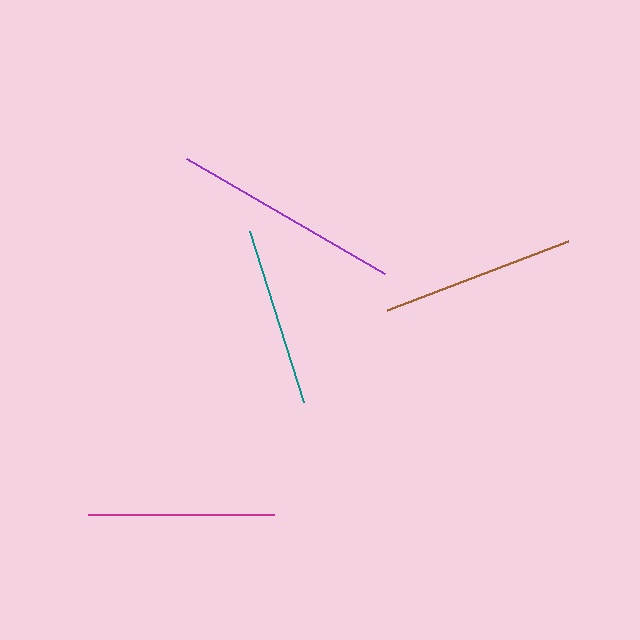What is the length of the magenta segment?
The magenta segment is approximately 187 pixels long.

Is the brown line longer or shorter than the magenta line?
The brown line is longer than the magenta line.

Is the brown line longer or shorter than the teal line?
The brown line is longer than the teal line.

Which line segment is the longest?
The purple line is the longest at approximately 229 pixels.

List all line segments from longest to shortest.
From longest to shortest: purple, brown, magenta, teal.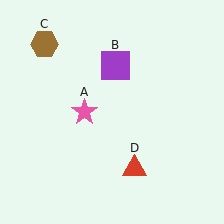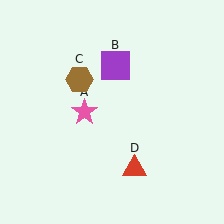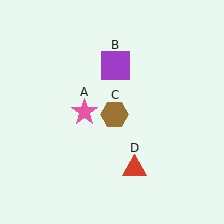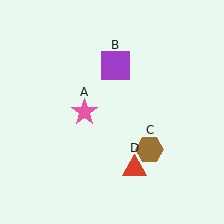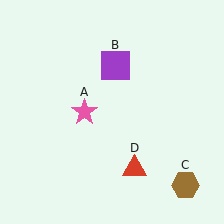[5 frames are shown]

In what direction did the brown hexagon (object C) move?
The brown hexagon (object C) moved down and to the right.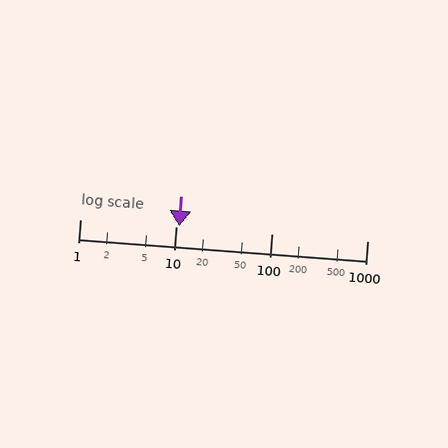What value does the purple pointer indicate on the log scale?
The pointer indicates approximately 11.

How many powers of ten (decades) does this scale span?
The scale spans 3 decades, from 1 to 1000.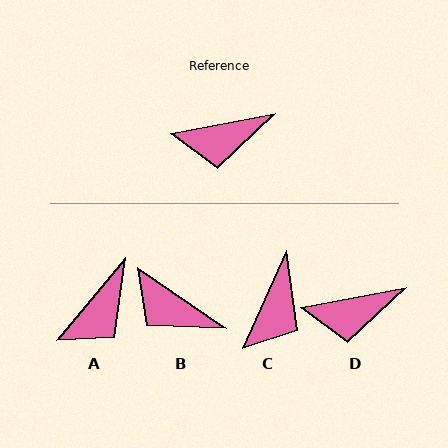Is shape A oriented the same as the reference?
No, it is off by about 39 degrees.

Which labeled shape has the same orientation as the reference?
D.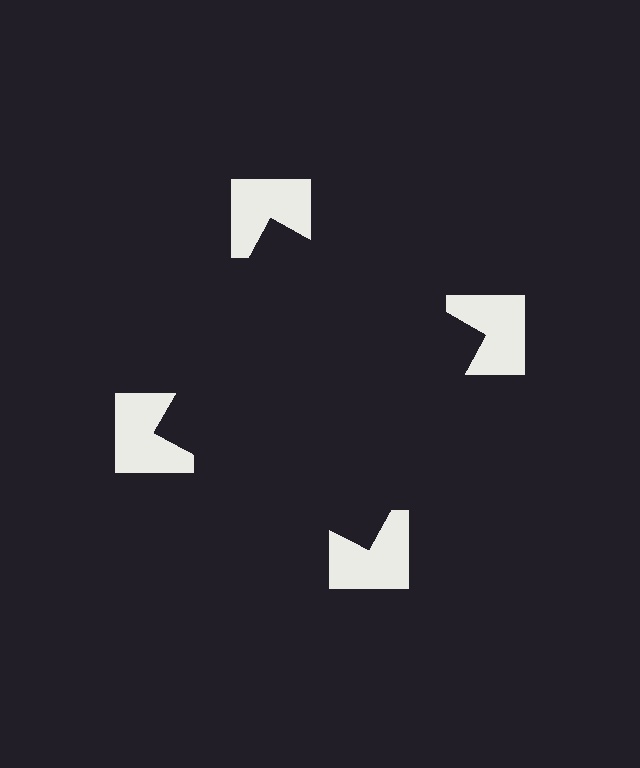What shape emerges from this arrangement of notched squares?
An illusory square — its edges are inferred from the aligned wedge cuts in the notched squares, not physically drawn.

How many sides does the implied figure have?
4 sides.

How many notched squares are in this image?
There are 4 — one at each vertex of the illusory square.